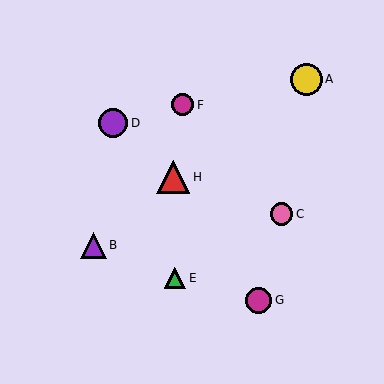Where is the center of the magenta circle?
The center of the magenta circle is at (258, 300).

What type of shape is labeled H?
Shape H is a red triangle.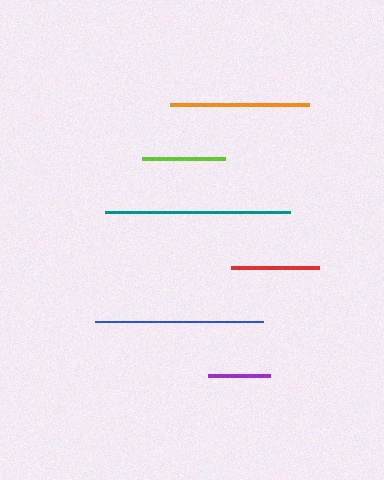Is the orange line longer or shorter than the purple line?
The orange line is longer than the purple line.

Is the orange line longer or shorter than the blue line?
The blue line is longer than the orange line.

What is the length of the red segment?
The red segment is approximately 88 pixels long.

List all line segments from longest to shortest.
From longest to shortest: teal, blue, orange, red, lime, purple.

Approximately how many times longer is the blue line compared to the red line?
The blue line is approximately 1.9 times the length of the red line.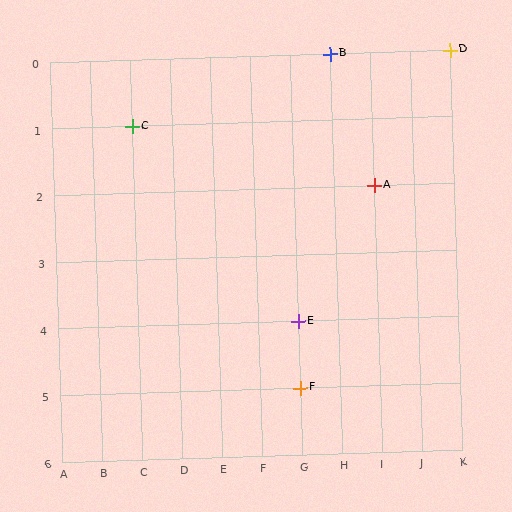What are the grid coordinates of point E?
Point E is at grid coordinates (G, 4).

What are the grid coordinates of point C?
Point C is at grid coordinates (C, 1).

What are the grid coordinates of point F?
Point F is at grid coordinates (G, 5).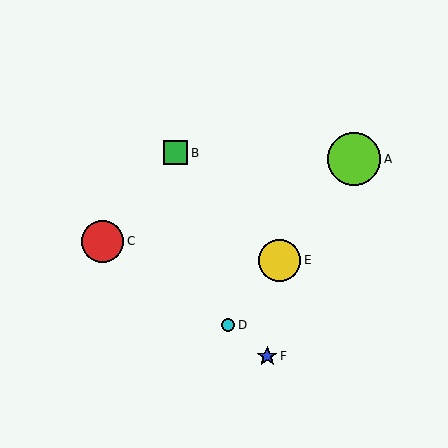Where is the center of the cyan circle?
The center of the cyan circle is at (228, 325).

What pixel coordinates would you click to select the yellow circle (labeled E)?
Click at (280, 260) to select the yellow circle E.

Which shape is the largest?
The lime circle (labeled A) is the largest.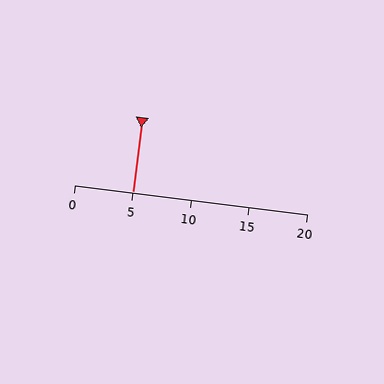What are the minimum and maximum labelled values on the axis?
The axis runs from 0 to 20.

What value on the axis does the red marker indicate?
The marker indicates approximately 5.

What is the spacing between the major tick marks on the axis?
The major ticks are spaced 5 apart.